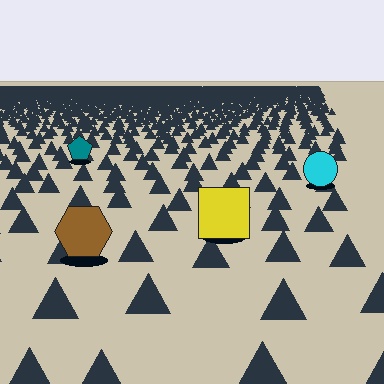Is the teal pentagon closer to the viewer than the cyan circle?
No. The cyan circle is closer — you can tell from the texture gradient: the ground texture is coarser near it.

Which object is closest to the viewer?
The brown hexagon is closest. The texture marks near it are larger and more spread out.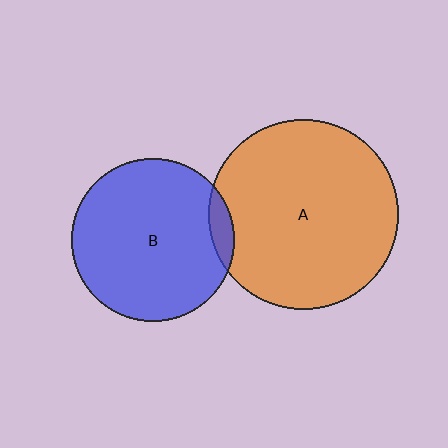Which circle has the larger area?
Circle A (orange).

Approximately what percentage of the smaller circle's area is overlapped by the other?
Approximately 5%.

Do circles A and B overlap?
Yes.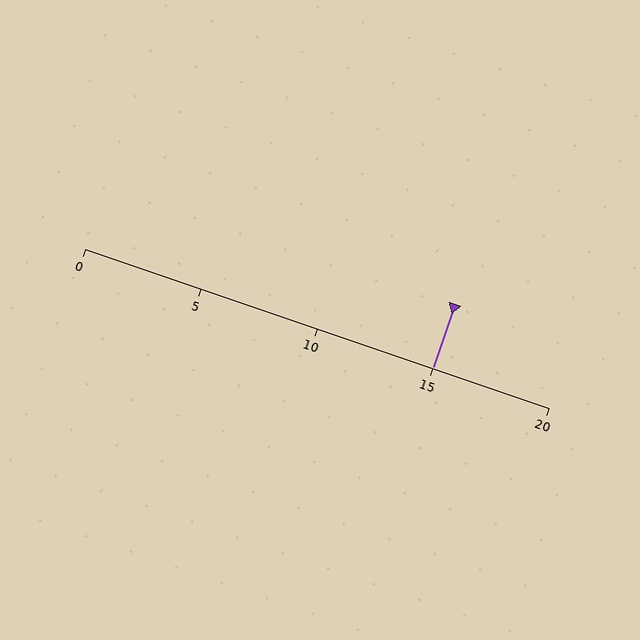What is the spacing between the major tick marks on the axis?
The major ticks are spaced 5 apart.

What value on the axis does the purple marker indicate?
The marker indicates approximately 15.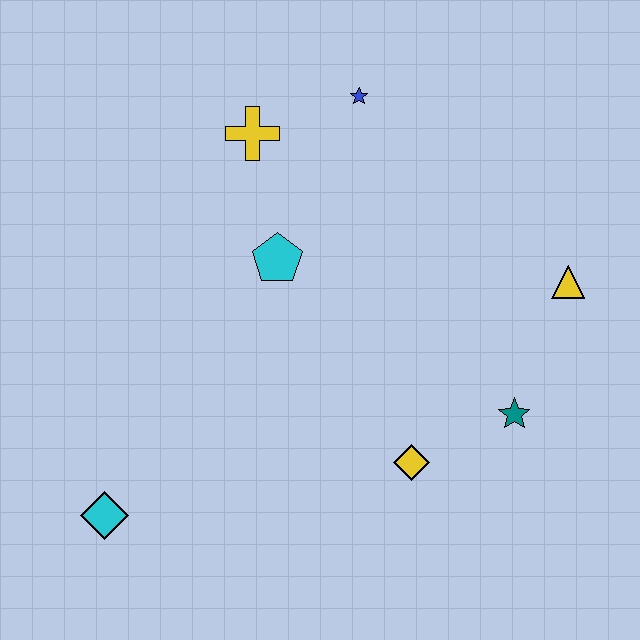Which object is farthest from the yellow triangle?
The cyan diamond is farthest from the yellow triangle.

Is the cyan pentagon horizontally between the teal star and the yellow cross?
Yes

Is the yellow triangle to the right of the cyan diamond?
Yes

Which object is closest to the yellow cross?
The blue star is closest to the yellow cross.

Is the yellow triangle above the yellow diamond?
Yes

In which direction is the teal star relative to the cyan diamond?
The teal star is to the right of the cyan diamond.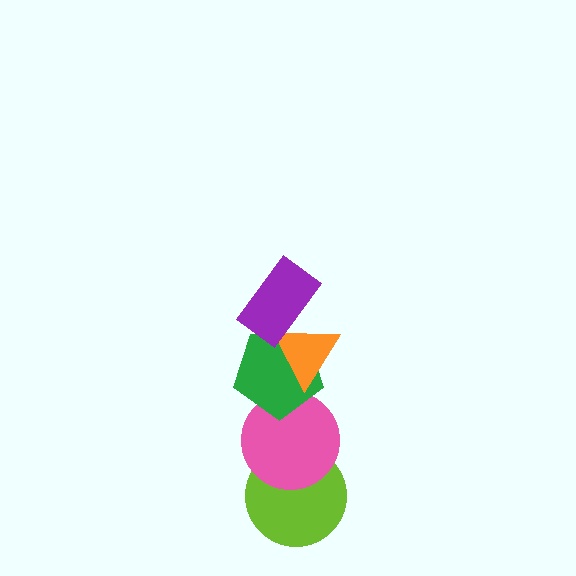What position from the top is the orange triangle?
The orange triangle is 2nd from the top.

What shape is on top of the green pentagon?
The orange triangle is on top of the green pentagon.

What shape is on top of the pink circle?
The green pentagon is on top of the pink circle.